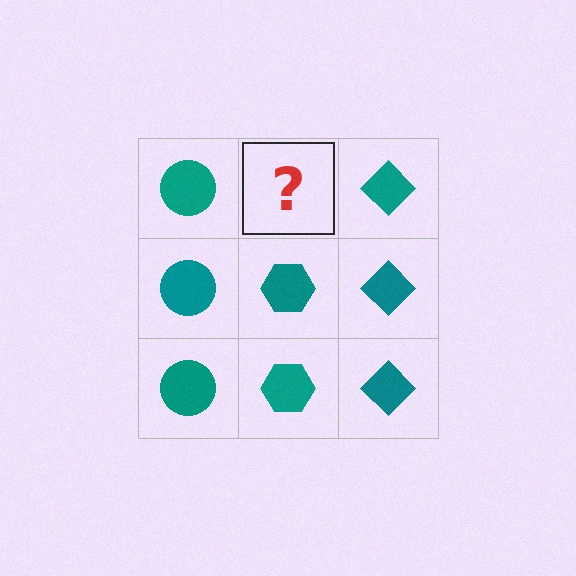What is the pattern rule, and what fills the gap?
The rule is that each column has a consistent shape. The gap should be filled with a teal hexagon.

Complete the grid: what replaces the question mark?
The question mark should be replaced with a teal hexagon.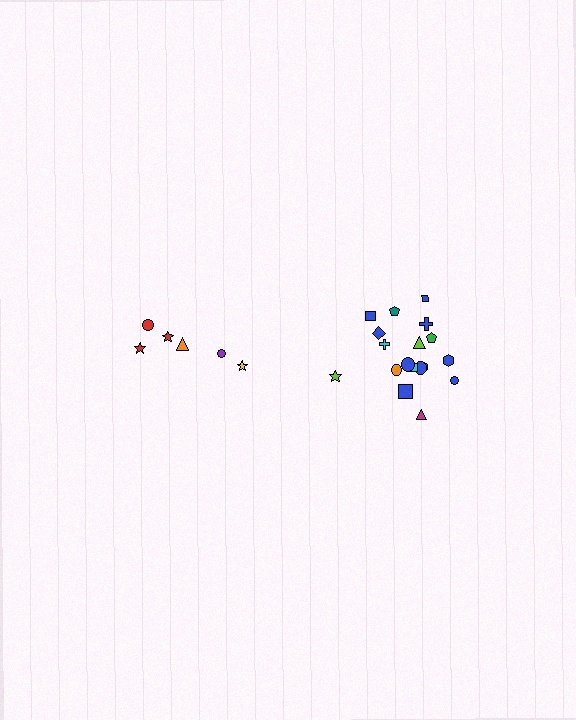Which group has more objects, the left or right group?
The right group.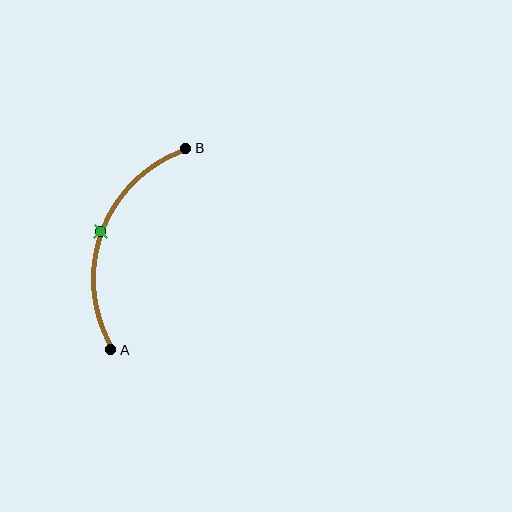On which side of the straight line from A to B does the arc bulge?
The arc bulges to the left of the straight line connecting A and B.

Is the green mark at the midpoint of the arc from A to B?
Yes. The green mark lies on the arc at equal arc-length from both A and B — it is the arc midpoint.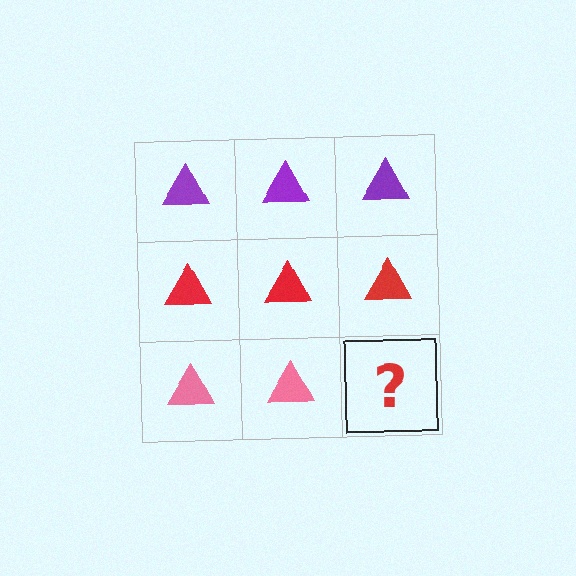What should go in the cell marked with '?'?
The missing cell should contain a pink triangle.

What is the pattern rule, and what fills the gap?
The rule is that each row has a consistent color. The gap should be filled with a pink triangle.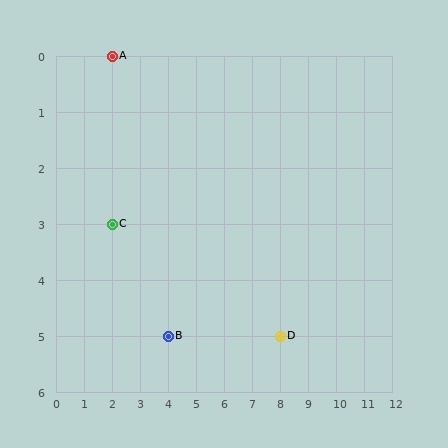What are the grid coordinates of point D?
Point D is at grid coordinates (8, 5).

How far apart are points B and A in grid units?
Points B and A are 2 columns and 5 rows apart (about 5.4 grid units diagonally).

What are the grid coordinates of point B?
Point B is at grid coordinates (4, 5).